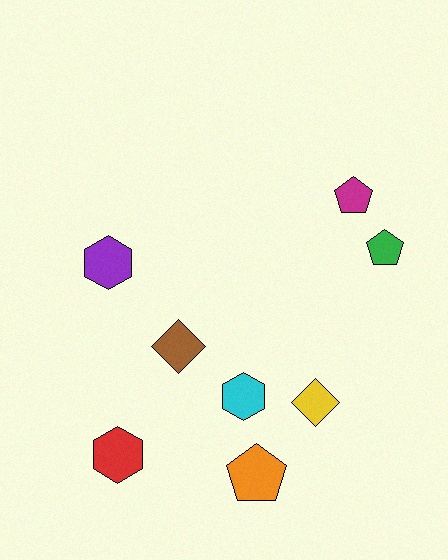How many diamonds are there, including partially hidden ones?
There are 2 diamonds.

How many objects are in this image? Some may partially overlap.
There are 8 objects.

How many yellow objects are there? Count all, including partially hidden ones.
There is 1 yellow object.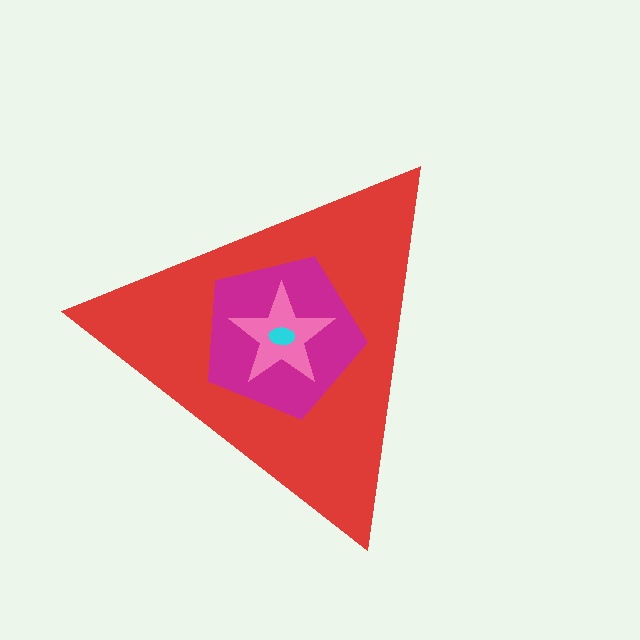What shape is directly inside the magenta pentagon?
The pink star.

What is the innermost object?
The cyan ellipse.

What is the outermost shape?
The red triangle.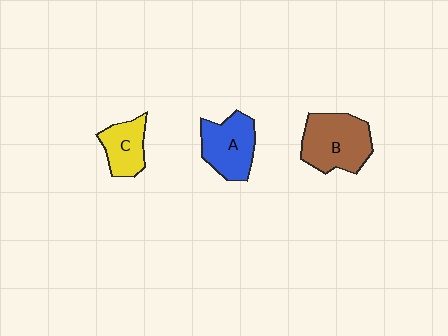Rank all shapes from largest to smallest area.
From largest to smallest: B (brown), A (blue), C (yellow).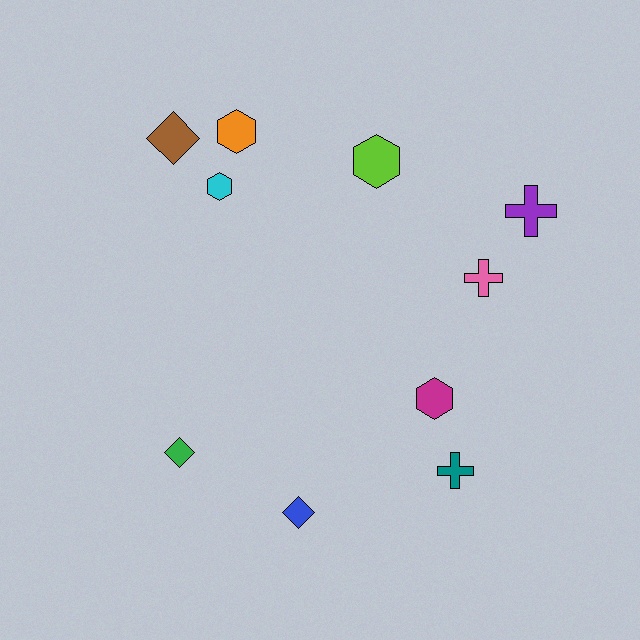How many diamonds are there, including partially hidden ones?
There are 3 diamonds.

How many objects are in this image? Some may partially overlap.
There are 10 objects.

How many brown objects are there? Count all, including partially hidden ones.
There is 1 brown object.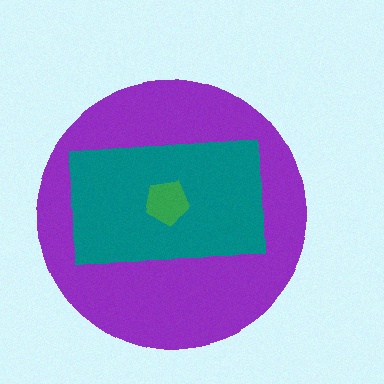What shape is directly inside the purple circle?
The teal rectangle.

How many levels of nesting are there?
3.